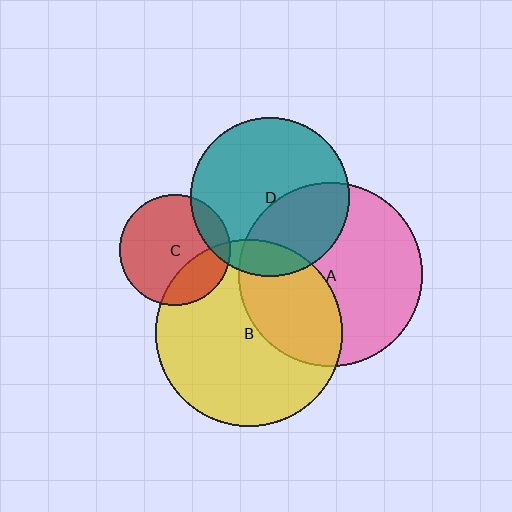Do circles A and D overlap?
Yes.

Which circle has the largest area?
Circle B (yellow).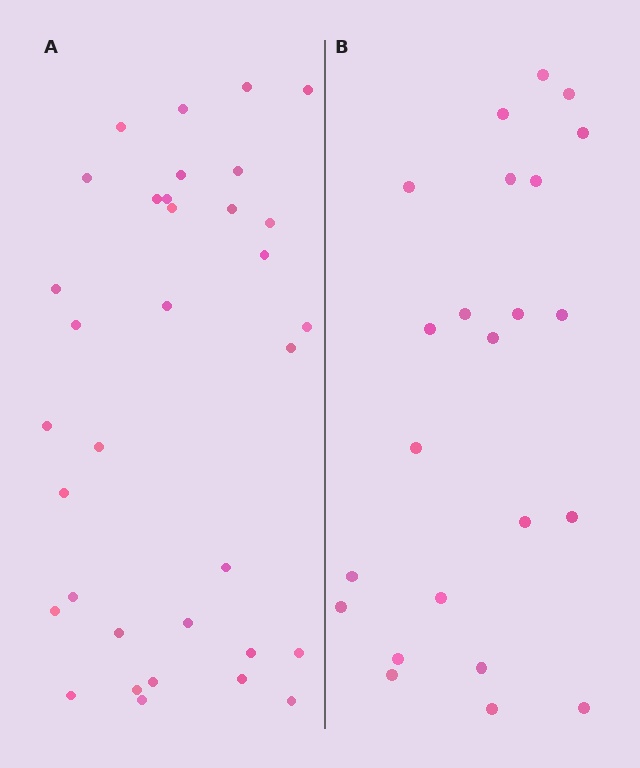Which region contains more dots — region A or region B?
Region A (the left region) has more dots.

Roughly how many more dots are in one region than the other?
Region A has roughly 12 or so more dots than region B.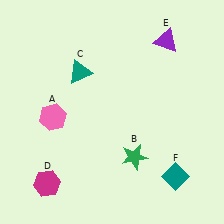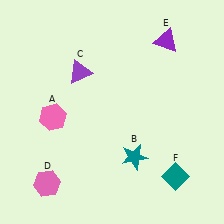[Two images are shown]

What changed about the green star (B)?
In Image 1, B is green. In Image 2, it changed to teal.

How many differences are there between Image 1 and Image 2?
There are 3 differences between the two images.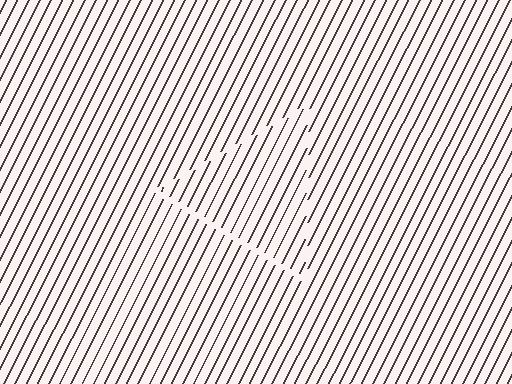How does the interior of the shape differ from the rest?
The interior of the shape contains the same grating, shifted by half a period — the contour is defined by the phase discontinuity where line-ends from the inner and outer gratings abut.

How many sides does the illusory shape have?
3 sides — the line-ends trace a triangle.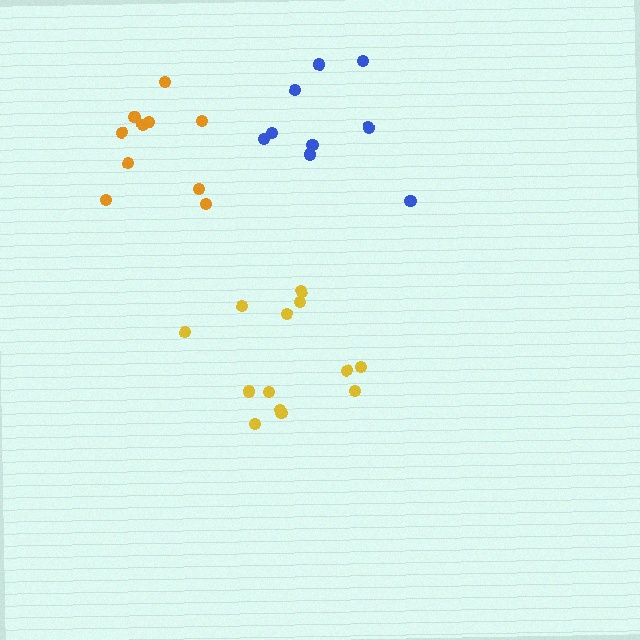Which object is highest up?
The orange cluster is topmost.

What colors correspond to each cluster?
The clusters are colored: yellow, orange, blue.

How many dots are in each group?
Group 1: 13 dots, Group 2: 10 dots, Group 3: 9 dots (32 total).